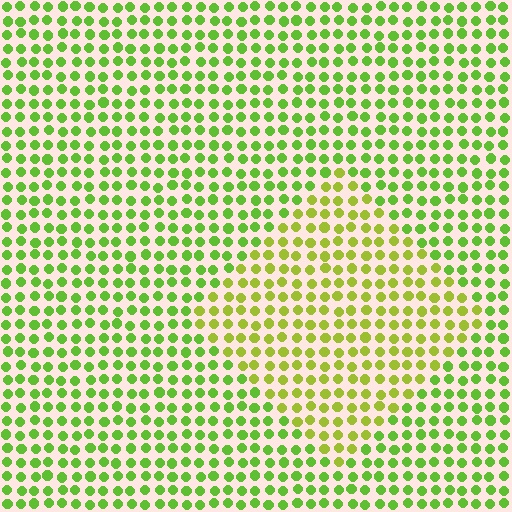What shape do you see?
I see a diamond.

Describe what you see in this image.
The image is filled with small lime elements in a uniform arrangement. A diamond-shaped region is visible where the elements are tinted to a slightly different hue, forming a subtle color boundary.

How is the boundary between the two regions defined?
The boundary is defined purely by a slight shift in hue (about 26 degrees). Spacing, size, and orientation are identical on both sides.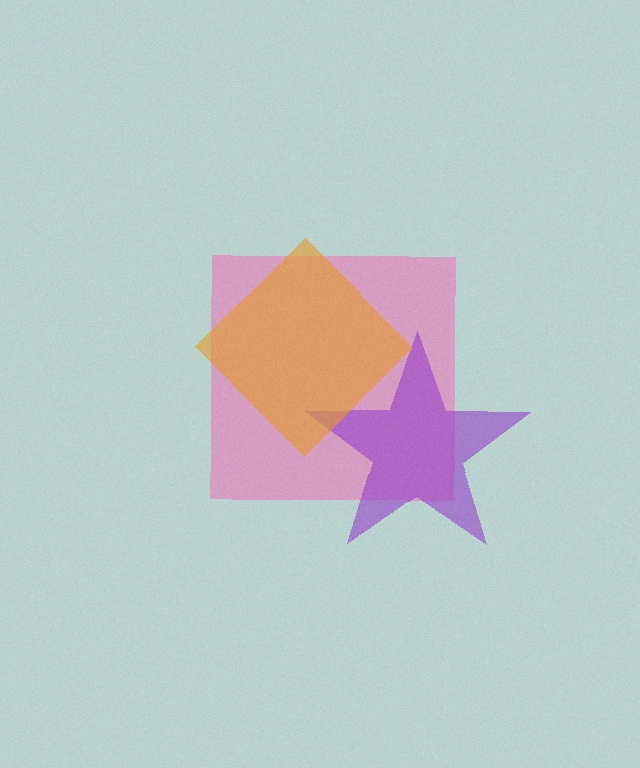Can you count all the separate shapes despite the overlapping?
Yes, there are 3 separate shapes.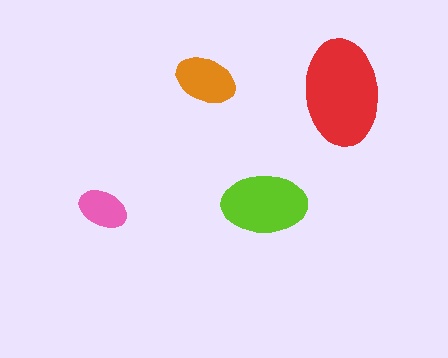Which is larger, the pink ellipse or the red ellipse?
The red one.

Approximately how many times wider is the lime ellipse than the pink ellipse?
About 1.5 times wider.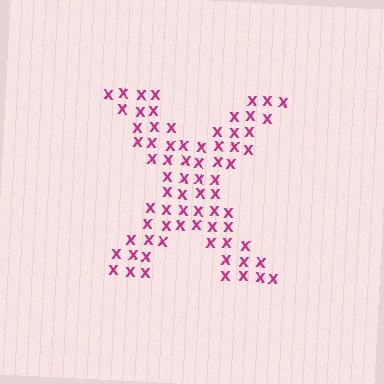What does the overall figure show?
The overall figure shows the letter X.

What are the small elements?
The small elements are letter X's.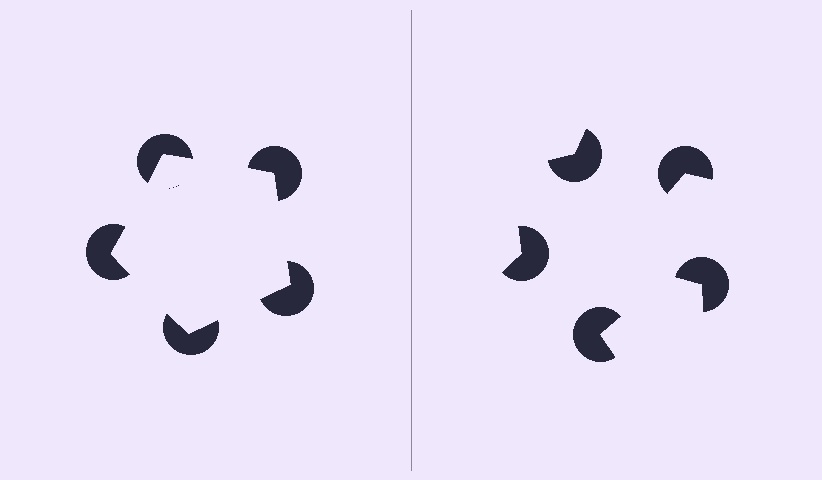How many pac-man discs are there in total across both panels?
10 — 5 on each side.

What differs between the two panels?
The pac-man discs are positioned identically on both sides; only the wedge orientations differ. On the left they align to a pentagon; on the right they are misaligned.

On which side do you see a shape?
An illusory pentagon appears on the left side. On the right side the wedge cuts are rotated, so no coherent shape forms.